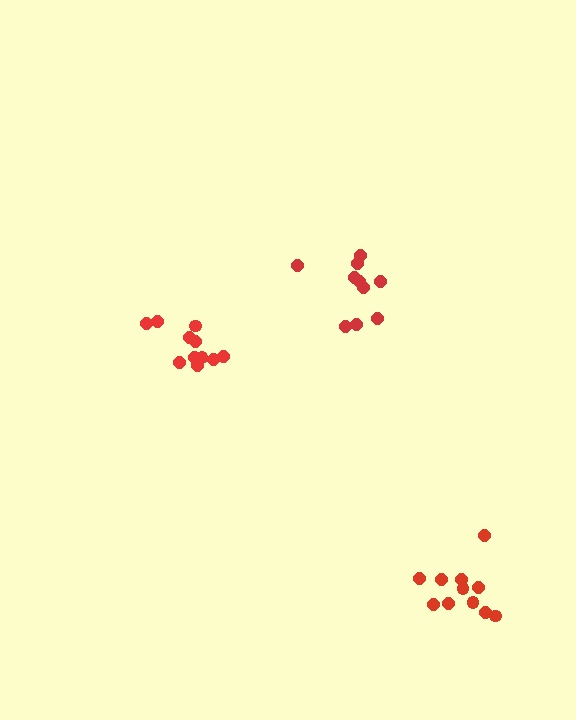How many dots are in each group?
Group 1: 10 dots, Group 2: 11 dots, Group 3: 11 dots (32 total).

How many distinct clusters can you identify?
There are 3 distinct clusters.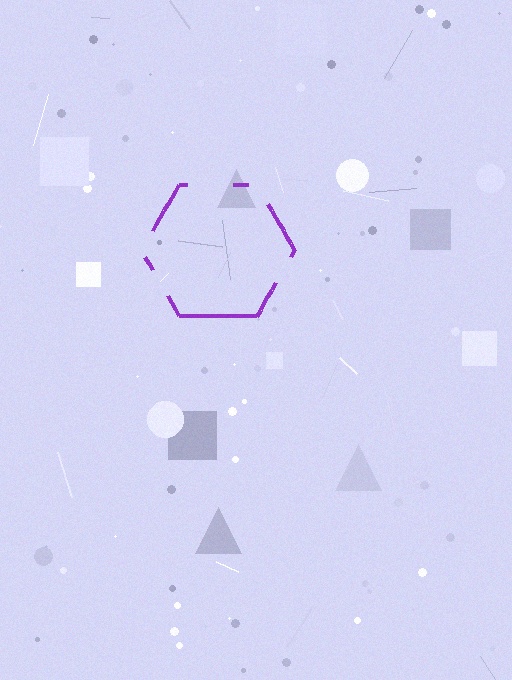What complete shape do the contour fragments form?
The contour fragments form a hexagon.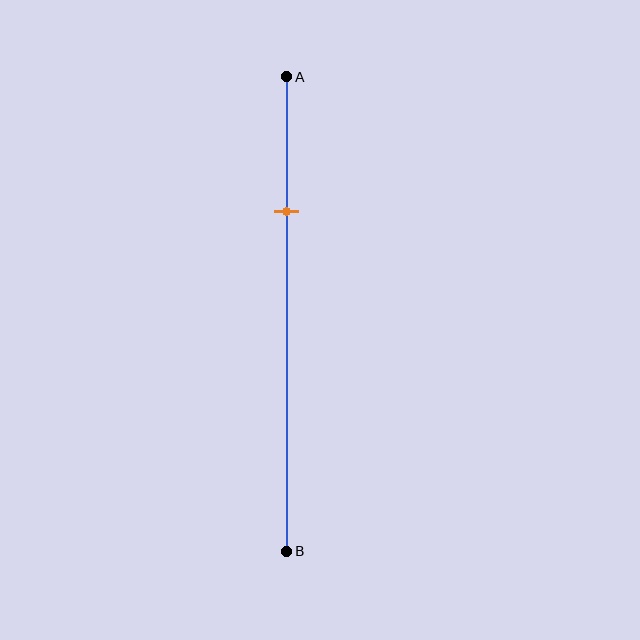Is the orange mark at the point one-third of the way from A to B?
No, the mark is at about 30% from A, not at the 33% one-third point.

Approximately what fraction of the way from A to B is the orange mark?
The orange mark is approximately 30% of the way from A to B.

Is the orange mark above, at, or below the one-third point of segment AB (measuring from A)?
The orange mark is above the one-third point of segment AB.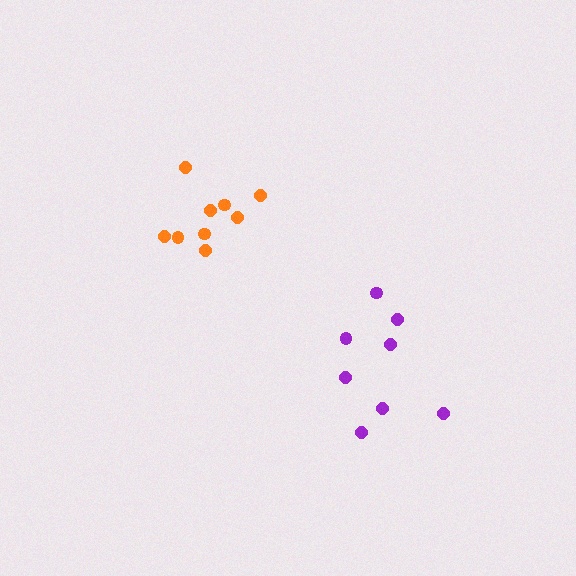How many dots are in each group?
Group 1: 8 dots, Group 2: 9 dots (17 total).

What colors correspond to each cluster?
The clusters are colored: purple, orange.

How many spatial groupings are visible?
There are 2 spatial groupings.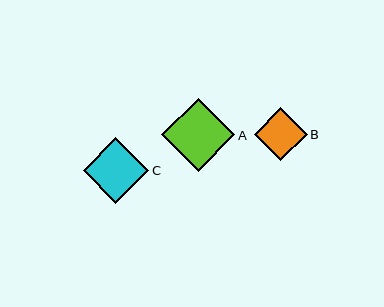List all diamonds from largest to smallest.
From largest to smallest: A, C, B.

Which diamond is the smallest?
Diamond B is the smallest with a size of approximately 53 pixels.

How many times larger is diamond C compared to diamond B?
Diamond C is approximately 1.2 times the size of diamond B.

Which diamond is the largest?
Diamond A is the largest with a size of approximately 73 pixels.